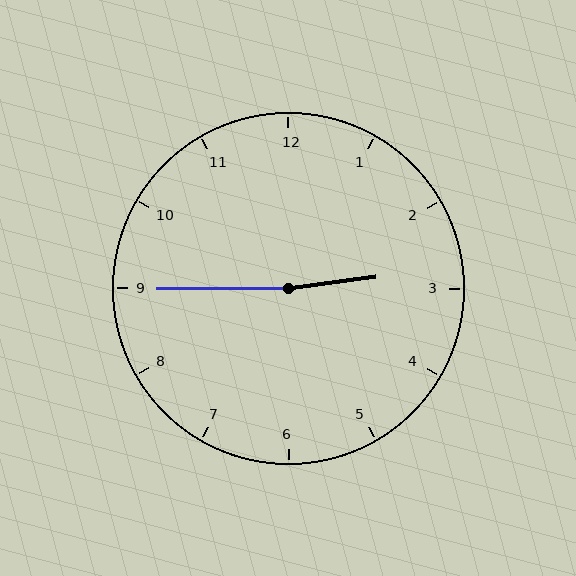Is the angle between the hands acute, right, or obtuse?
It is obtuse.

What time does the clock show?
2:45.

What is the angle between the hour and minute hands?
Approximately 172 degrees.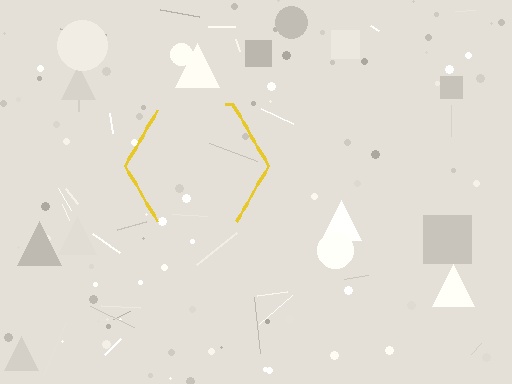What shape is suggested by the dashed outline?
The dashed outline suggests a hexagon.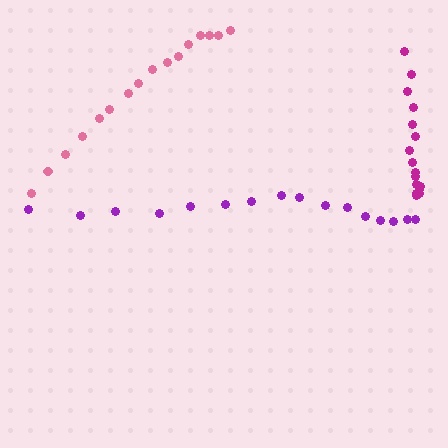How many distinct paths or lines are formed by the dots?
There are 3 distinct paths.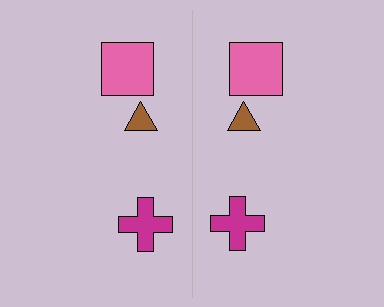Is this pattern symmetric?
Yes, this pattern has bilateral (reflection) symmetry.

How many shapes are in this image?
There are 6 shapes in this image.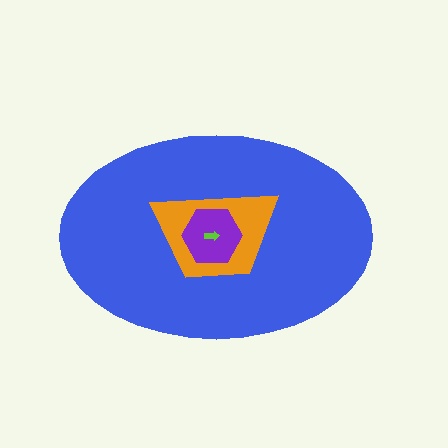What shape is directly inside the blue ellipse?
The orange trapezoid.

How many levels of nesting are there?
4.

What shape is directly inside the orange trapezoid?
The purple hexagon.